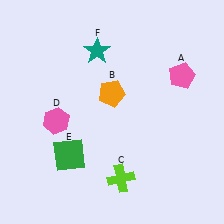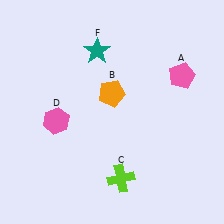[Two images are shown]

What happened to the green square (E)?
The green square (E) was removed in Image 2. It was in the bottom-left area of Image 1.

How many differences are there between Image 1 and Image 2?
There is 1 difference between the two images.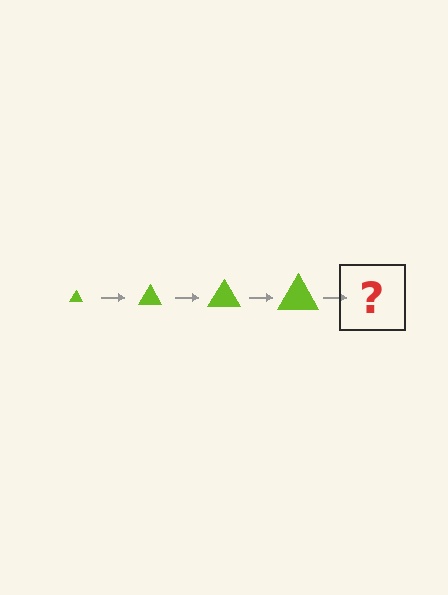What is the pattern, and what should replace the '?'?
The pattern is that the triangle gets progressively larger each step. The '?' should be a lime triangle, larger than the previous one.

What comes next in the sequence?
The next element should be a lime triangle, larger than the previous one.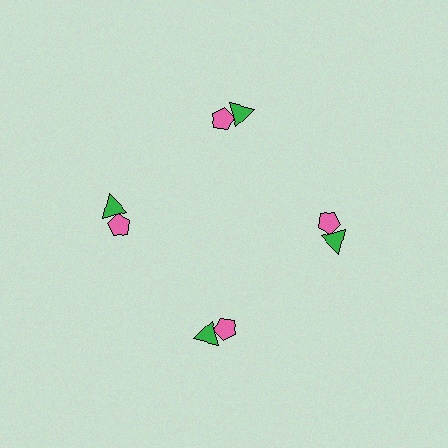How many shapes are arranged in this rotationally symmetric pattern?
There are 8 shapes, arranged in 4 groups of 2.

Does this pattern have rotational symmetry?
Yes, this pattern has 4-fold rotational symmetry. It looks the same after rotating 90 degrees around the center.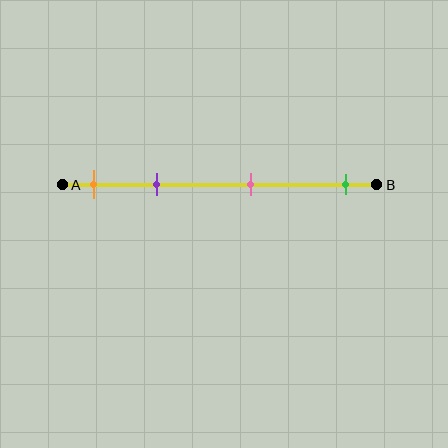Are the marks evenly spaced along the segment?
No, the marks are not evenly spaced.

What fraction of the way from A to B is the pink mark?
The pink mark is approximately 60% (0.6) of the way from A to B.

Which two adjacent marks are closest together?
The orange and purple marks are the closest adjacent pair.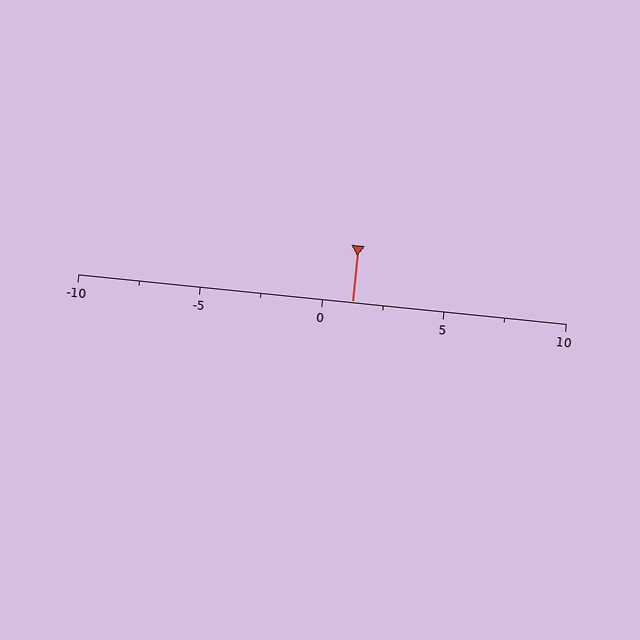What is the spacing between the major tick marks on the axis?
The major ticks are spaced 5 apart.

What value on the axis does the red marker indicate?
The marker indicates approximately 1.2.